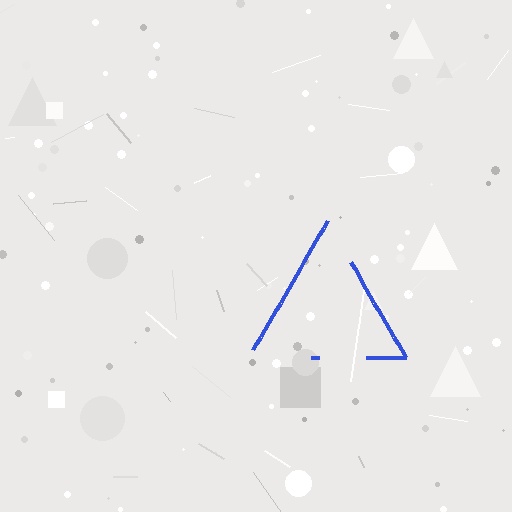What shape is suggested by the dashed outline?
The dashed outline suggests a triangle.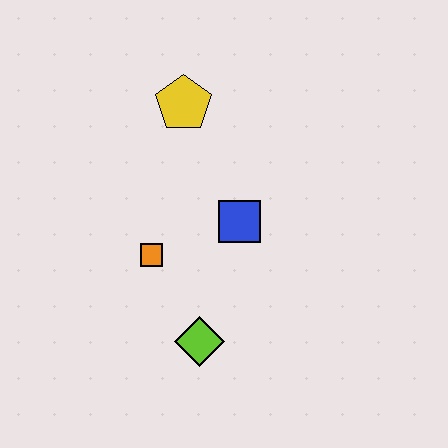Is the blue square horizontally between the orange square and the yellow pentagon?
No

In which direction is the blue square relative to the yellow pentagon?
The blue square is below the yellow pentagon.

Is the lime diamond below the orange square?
Yes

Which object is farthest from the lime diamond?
The yellow pentagon is farthest from the lime diamond.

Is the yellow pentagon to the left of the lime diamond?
Yes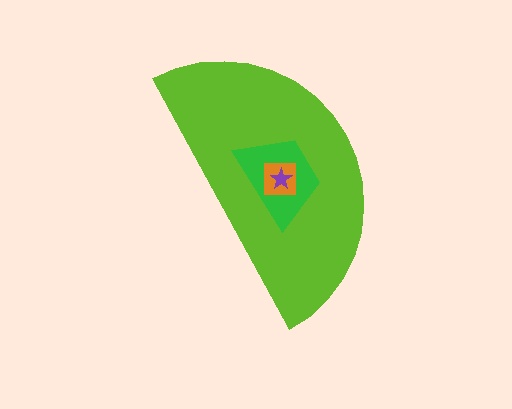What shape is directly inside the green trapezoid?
The orange square.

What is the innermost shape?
The purple star.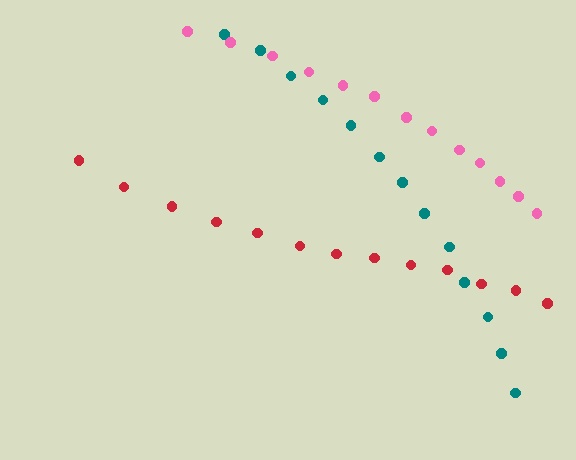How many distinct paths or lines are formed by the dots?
There are 3 distinct paths.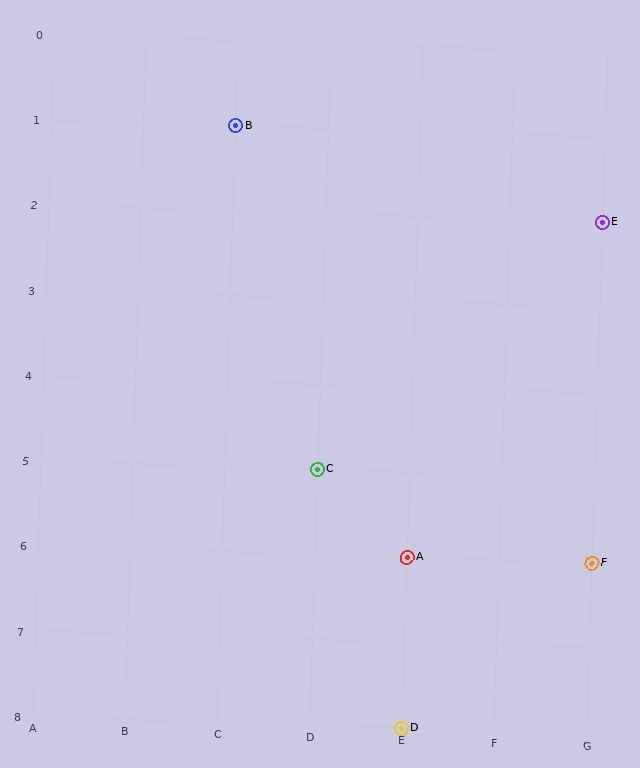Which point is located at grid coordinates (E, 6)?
Point A is at (E, 6).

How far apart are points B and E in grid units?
Points B and E are 4 columns and 1 row apart (about 4.1 grid units diagonally).